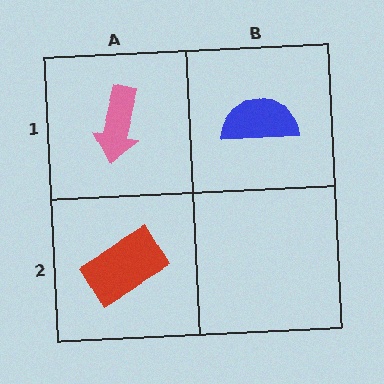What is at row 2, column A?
A red rectangle.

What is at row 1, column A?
A pink arrow.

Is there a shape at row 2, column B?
No, that cell is empty.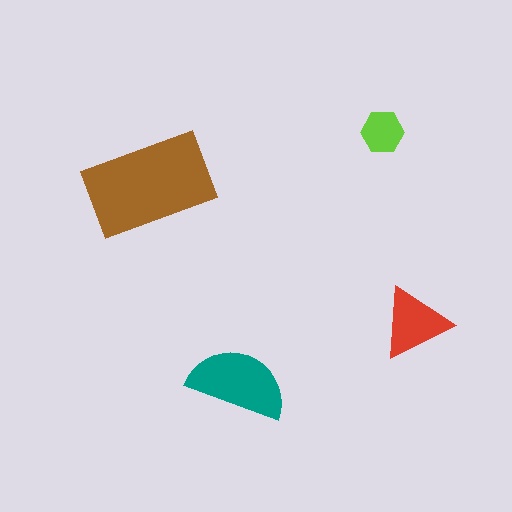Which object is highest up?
The lime hexagon is topmost.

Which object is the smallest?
The lime hexagon.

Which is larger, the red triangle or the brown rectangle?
The brown rectangle.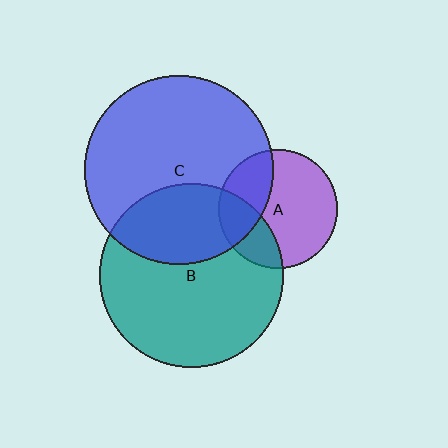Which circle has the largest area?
Circle C (blue).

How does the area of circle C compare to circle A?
Approximately 2.5 times.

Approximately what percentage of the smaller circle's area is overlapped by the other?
Approximately 30%.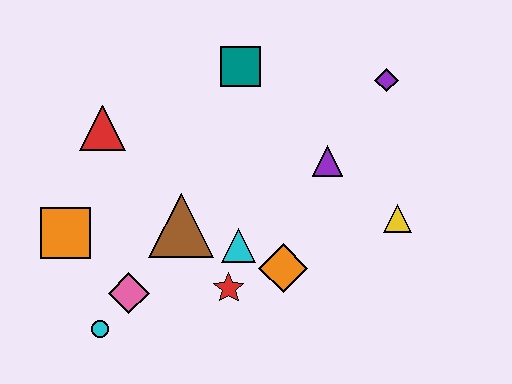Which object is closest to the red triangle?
The orange square is closest to the red triangle.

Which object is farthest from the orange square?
The purple diamond is farthest from the orange square.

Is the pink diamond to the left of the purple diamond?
Yes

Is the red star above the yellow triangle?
No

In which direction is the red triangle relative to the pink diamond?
The red triangle is above the pink diamond.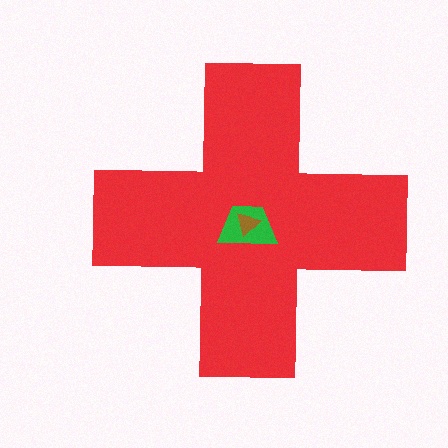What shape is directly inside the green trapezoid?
The brown triangle.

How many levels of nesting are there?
3.